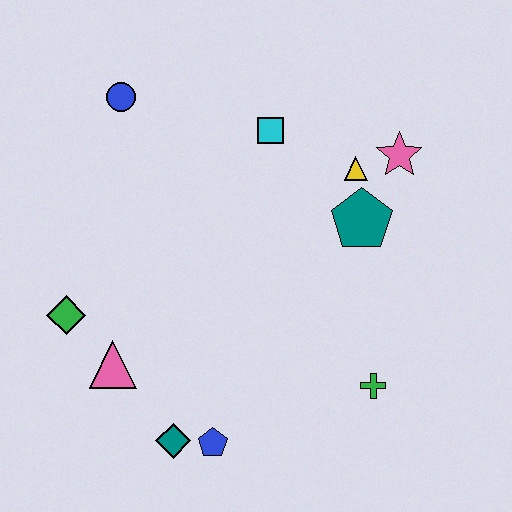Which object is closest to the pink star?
The yellow triangle is closest to the pink star.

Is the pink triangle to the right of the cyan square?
No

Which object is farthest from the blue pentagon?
The blue circle is farthest from the blue pentagon.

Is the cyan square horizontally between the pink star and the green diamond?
Yes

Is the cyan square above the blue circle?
No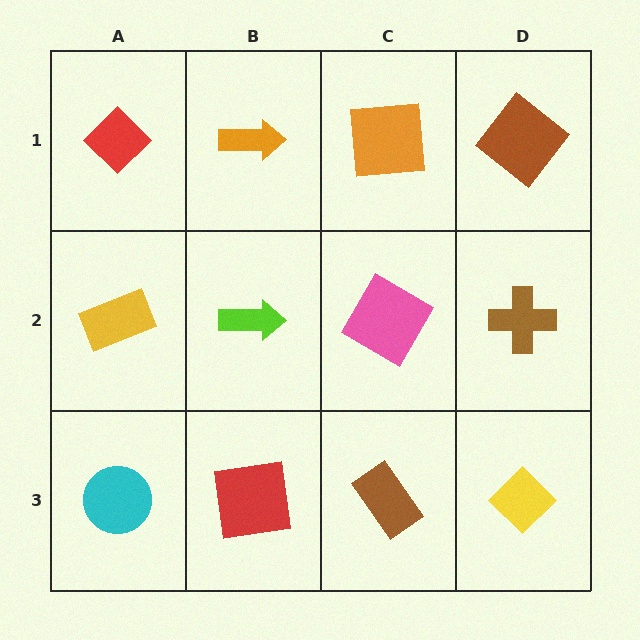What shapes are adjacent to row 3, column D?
A brown cross (row 2, column D), a brown rectangle (row 3, column C).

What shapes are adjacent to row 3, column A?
A yellow rectangle (row 2, column A), a red square (row 3, column B).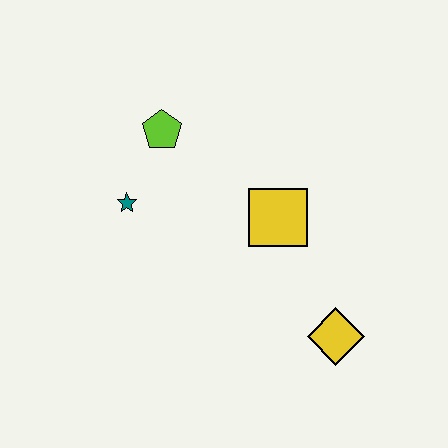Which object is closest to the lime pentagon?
The teal star is closest to the lime pentagon.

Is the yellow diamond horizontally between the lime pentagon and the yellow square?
No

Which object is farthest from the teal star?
The yellow diamond is farthest from the teal star.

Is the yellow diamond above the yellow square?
No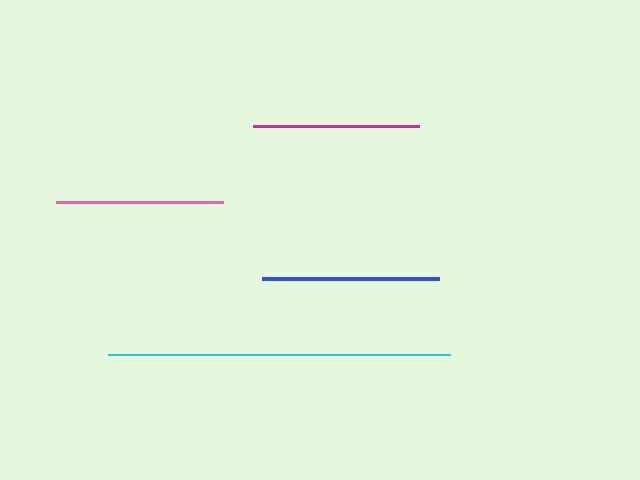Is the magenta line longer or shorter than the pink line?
The pink line is longer than the magenta line.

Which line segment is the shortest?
The magenta line is the shortest at approximately 166 pixels.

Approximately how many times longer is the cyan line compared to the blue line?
The cyan line is approximately 1.9 times the length of the blue line.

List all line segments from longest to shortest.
From longest to shortest: cyan, blue, pink, magenta.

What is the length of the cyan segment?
The cyan segment is approximately 342 pixels long.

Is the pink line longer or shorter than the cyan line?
The cyan line is longer than the pink line.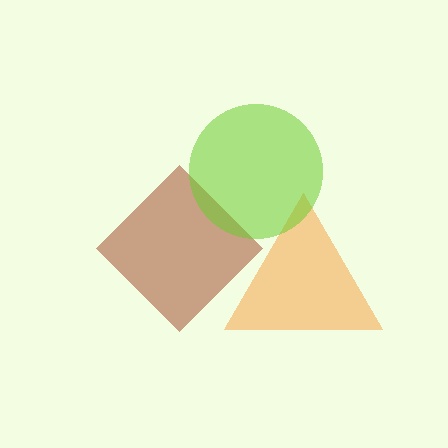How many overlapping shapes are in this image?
There are 3 overlapping shapes in the image.